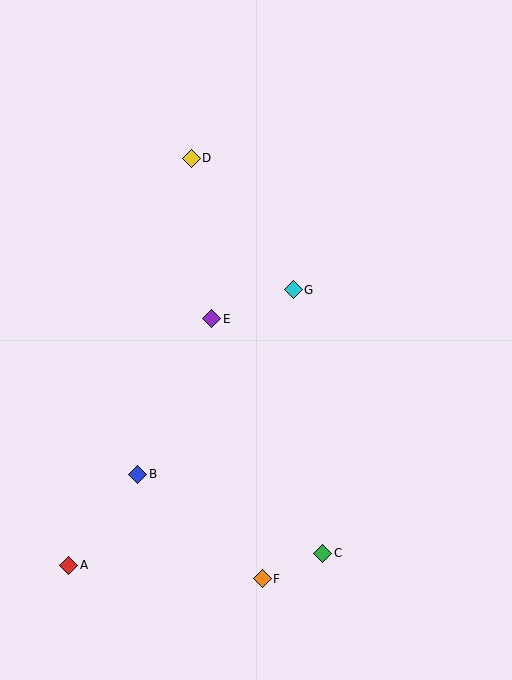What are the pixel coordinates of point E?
Point E is at (212, 319).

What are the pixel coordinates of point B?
Point B is at (138, 474).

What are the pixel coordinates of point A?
Point A is at (69, 565).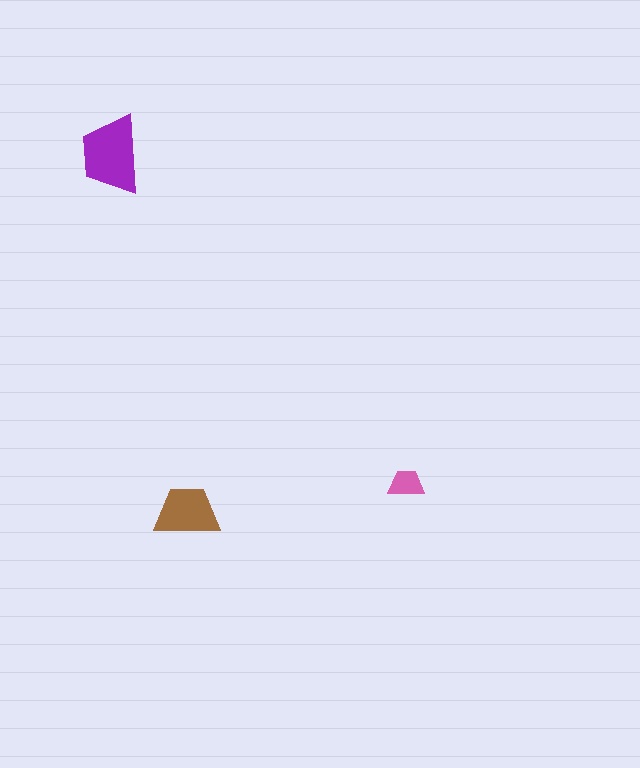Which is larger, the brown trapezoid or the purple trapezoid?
The purple one.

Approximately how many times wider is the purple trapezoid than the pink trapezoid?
About 2 times wider.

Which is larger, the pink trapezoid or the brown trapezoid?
The brown one.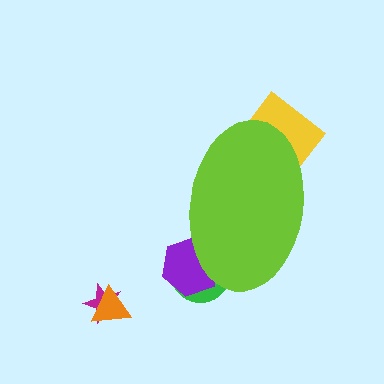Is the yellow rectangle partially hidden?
Yes, the yellow rectangle is partially hidden behind the lime ellipse.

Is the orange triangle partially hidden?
No, the orange triangle is fully visible.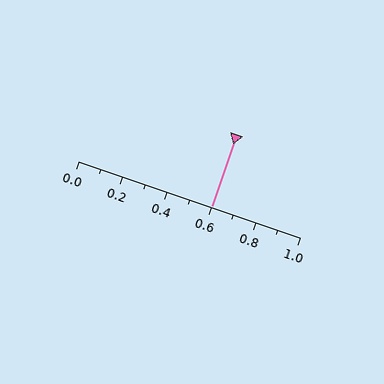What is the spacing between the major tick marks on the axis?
The major ticks are spaced 0.2 apart.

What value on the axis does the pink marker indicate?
The marker indicates approximately 0.6.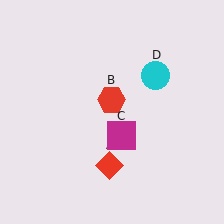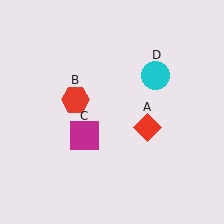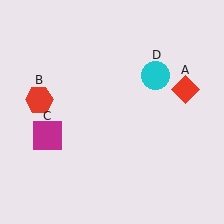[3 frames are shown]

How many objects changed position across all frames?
3 objects changed position: red diamond (object A), red hexagon (object B), magenta square (object C).